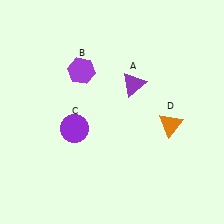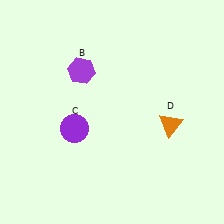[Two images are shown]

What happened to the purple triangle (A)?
The purple triangle (A) was removed in Image 2. It was in the top-right area of Image 1.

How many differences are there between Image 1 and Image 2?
There is 1 difference between the two images.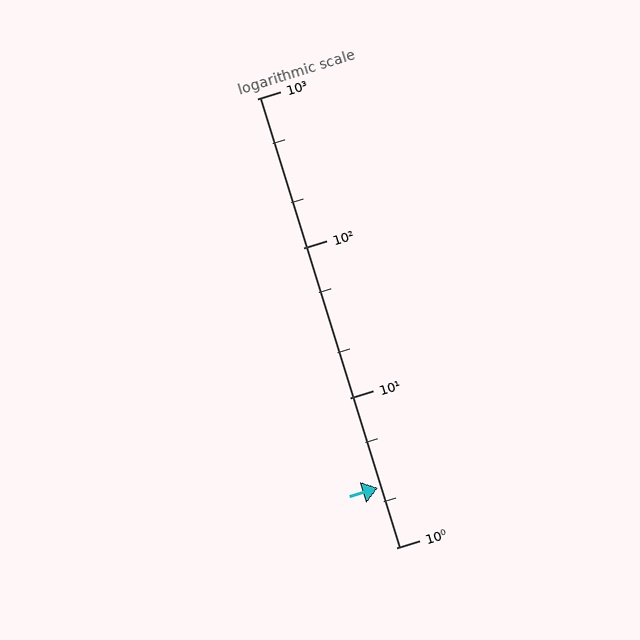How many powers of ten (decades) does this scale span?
The scale spans 3 decades, from 1 to 1000.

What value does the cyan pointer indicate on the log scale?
The pointer indicates approximately 2.5.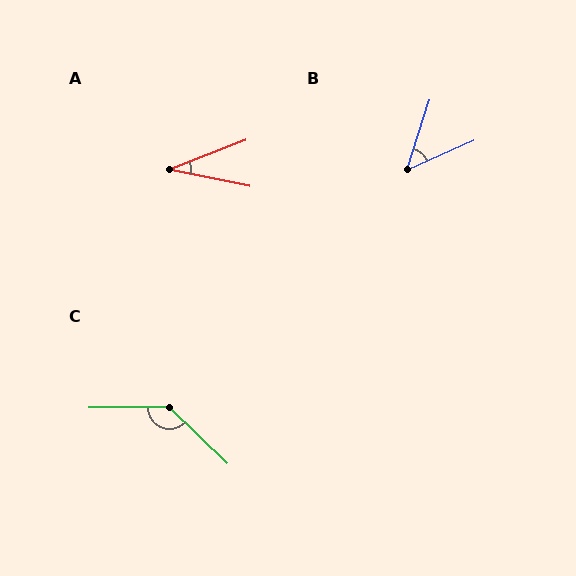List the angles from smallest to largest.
A (32°), B (48°), C (135°).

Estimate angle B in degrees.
Approximately 48 degrees.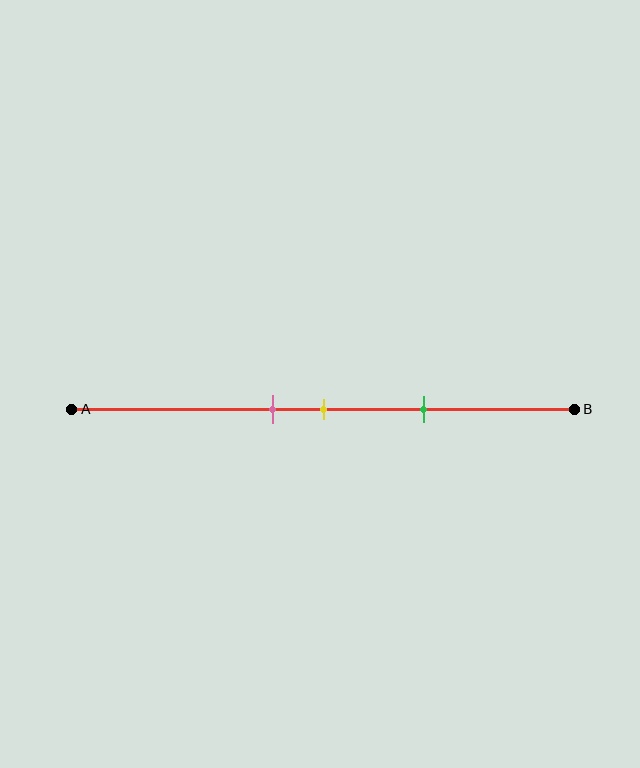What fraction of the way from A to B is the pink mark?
The pink mark is approximately 40% (0.4) of the way from A to B.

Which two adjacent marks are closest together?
The pink and yellow marks are the closest adjacent pair.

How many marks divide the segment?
There are 3 marks dividing the segment.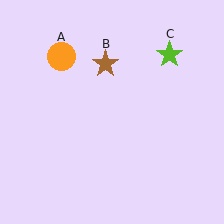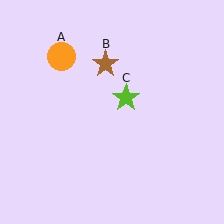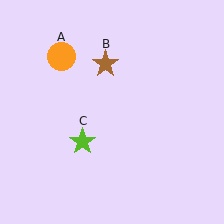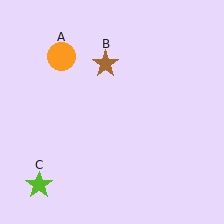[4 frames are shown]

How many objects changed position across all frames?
1 object changed position: lime star (object C).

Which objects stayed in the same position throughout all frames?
Orange circle (object A) and brown star (object B) remained stationary.